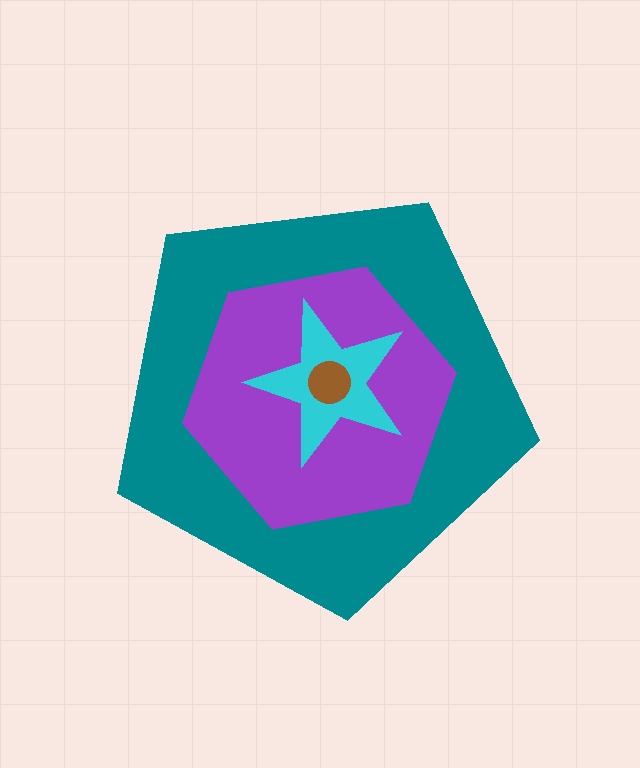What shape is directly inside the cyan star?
The brown circle.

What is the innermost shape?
The brown circle.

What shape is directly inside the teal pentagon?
The purple hexagon.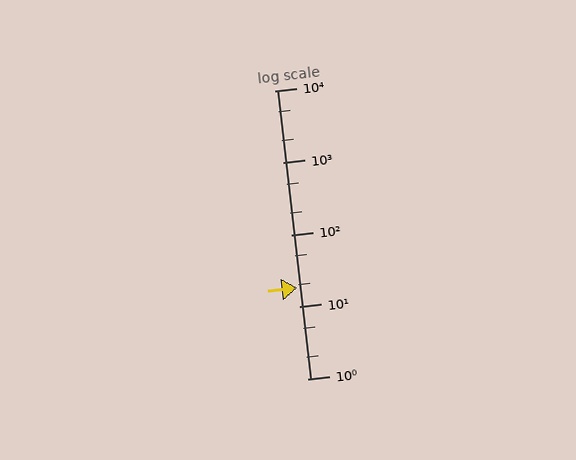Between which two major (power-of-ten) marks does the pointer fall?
The pointer is between 10 and 100.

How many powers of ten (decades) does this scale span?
The scale spans 4 decades, from 1 to 10000.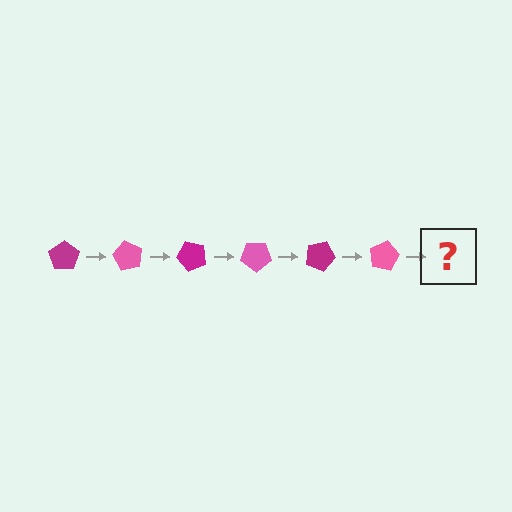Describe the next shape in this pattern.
It should be a magenta pentagon, rotated 360 degrees from the start.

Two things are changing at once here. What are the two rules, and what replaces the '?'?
The two rules are that it rotates 60 degrees each step and the color cycles through magenta and pink. The '?' should be a magenta pentagon, rotated 360 degrees from the start.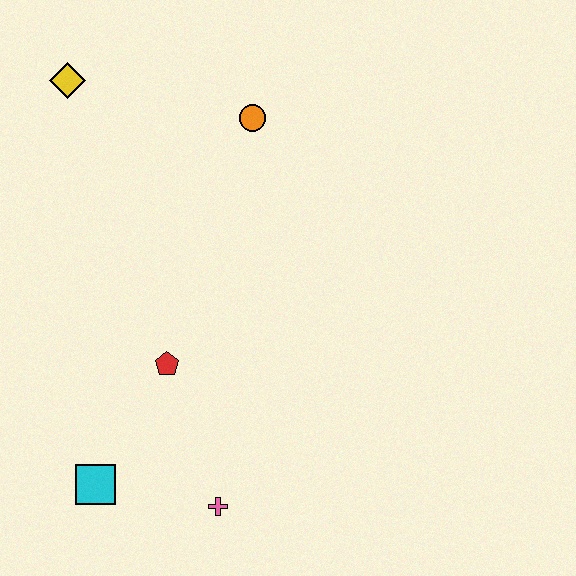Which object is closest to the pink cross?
The cyan square is closest to the pink cross.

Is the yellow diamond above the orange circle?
Yes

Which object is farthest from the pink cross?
The yellow diamond is farthest from the pink cross.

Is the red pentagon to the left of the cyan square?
No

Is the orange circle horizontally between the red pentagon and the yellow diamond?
No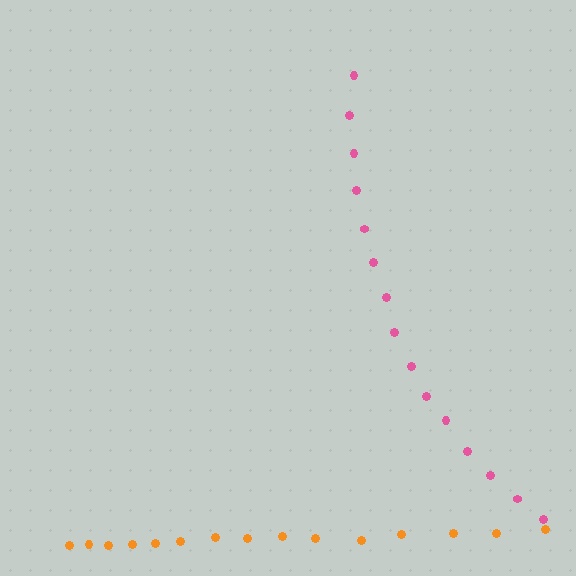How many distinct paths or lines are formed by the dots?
There are 2 distinct paths.